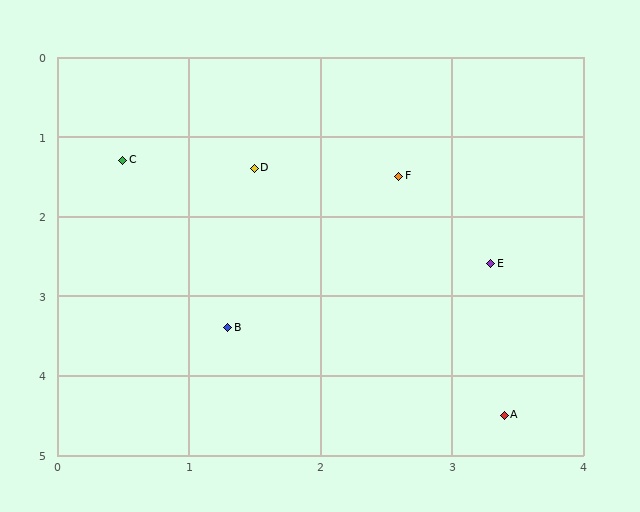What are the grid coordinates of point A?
Point A is at approximately (3.4, 4.5).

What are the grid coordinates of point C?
Point C is at approximately (0.5, 1.3).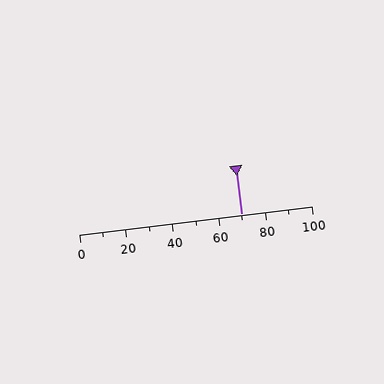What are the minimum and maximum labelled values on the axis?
The axis runs from 0 to 100.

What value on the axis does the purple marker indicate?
The marker indicates approximately 70.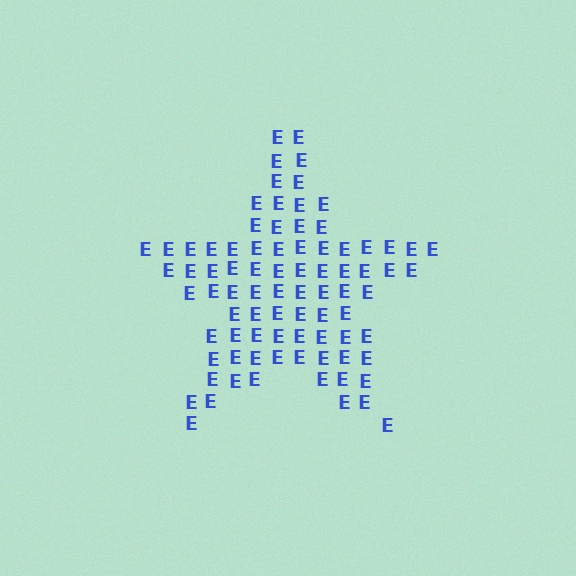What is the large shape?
The large shape is a star.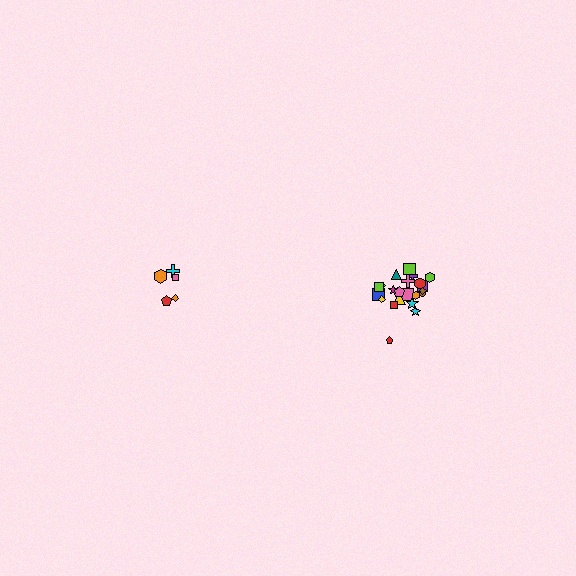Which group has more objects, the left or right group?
The right group.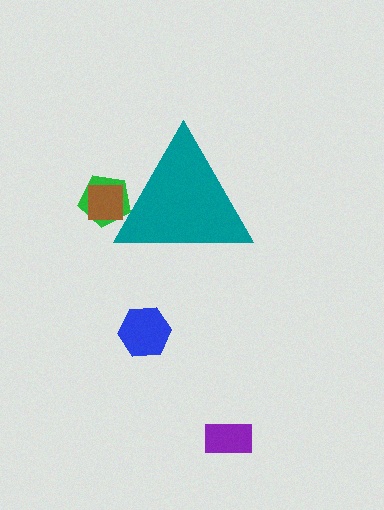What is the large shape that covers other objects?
A teal triangle.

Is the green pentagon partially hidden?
Yes, the green pentagon is partially hidden behind the teal triangle.